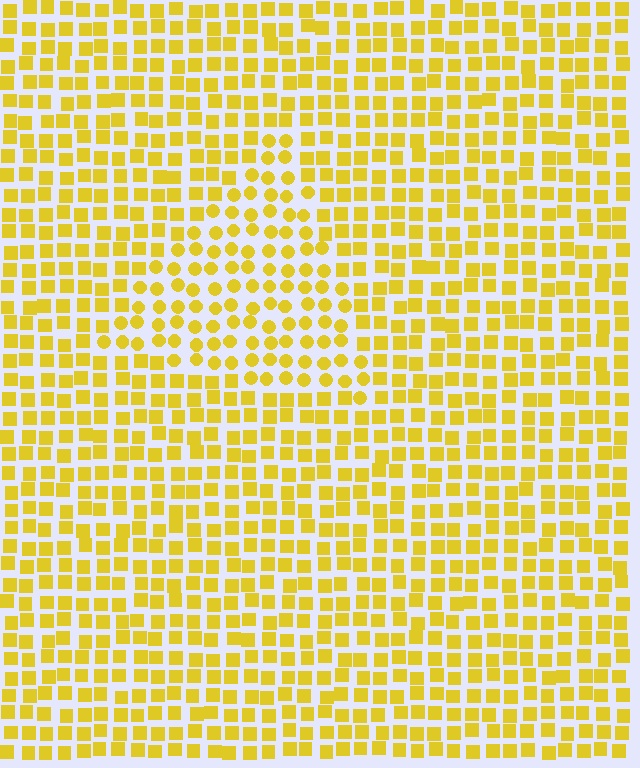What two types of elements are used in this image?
The image uses circles inside the triangle region and squares outside it.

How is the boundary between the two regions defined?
The boundary is defined by a change in element shape: circles inside vs. squares outside. All elements share the same color and spacing.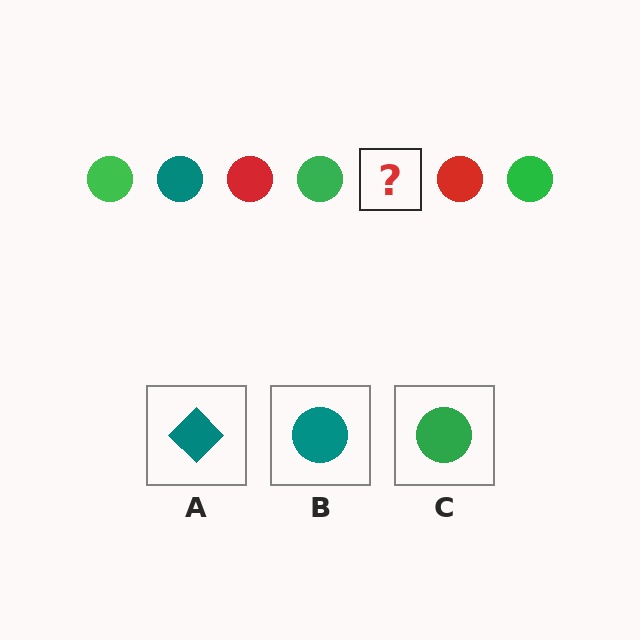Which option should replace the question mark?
Option B.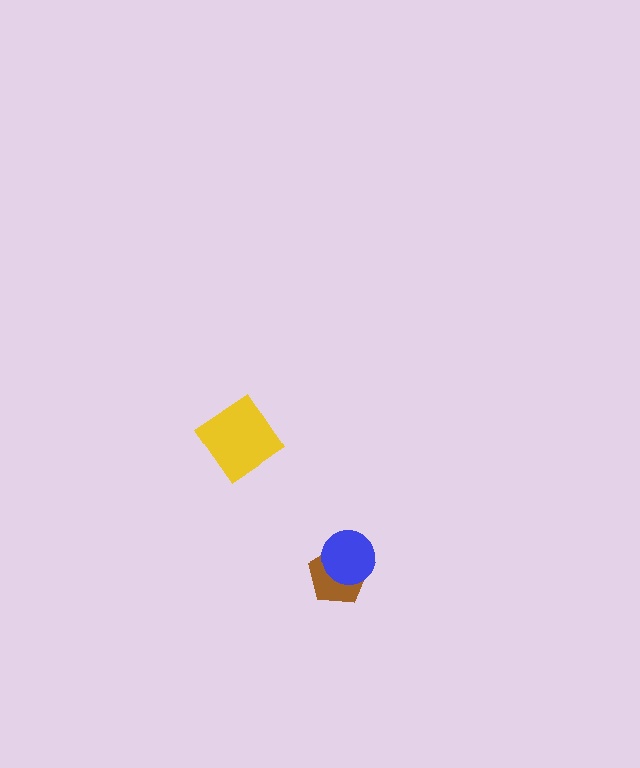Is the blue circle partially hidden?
No, no other shape covers it.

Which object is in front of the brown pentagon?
The blue circle is in front of the brown pentagon.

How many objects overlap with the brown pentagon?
1 object overlaps with the brown pentagon.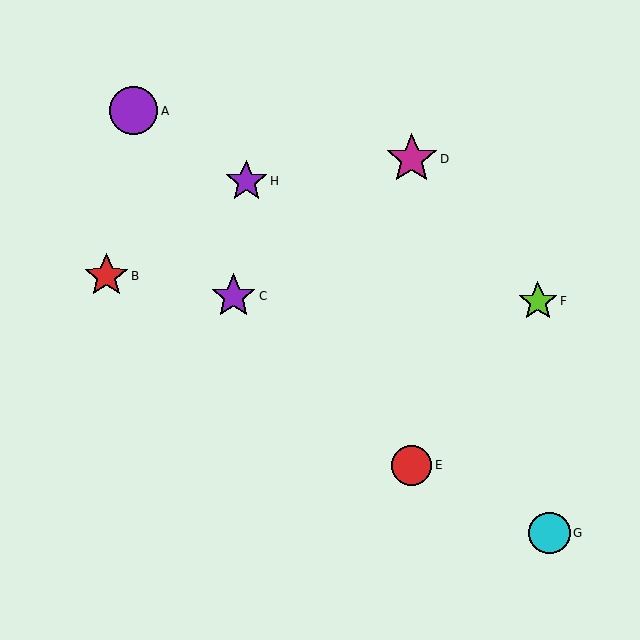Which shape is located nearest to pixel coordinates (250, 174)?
The purple star (labeled H) at (246, 181) is nearest to that location.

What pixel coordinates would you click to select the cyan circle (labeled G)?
Click at (550, 533) to select the cyan circle G.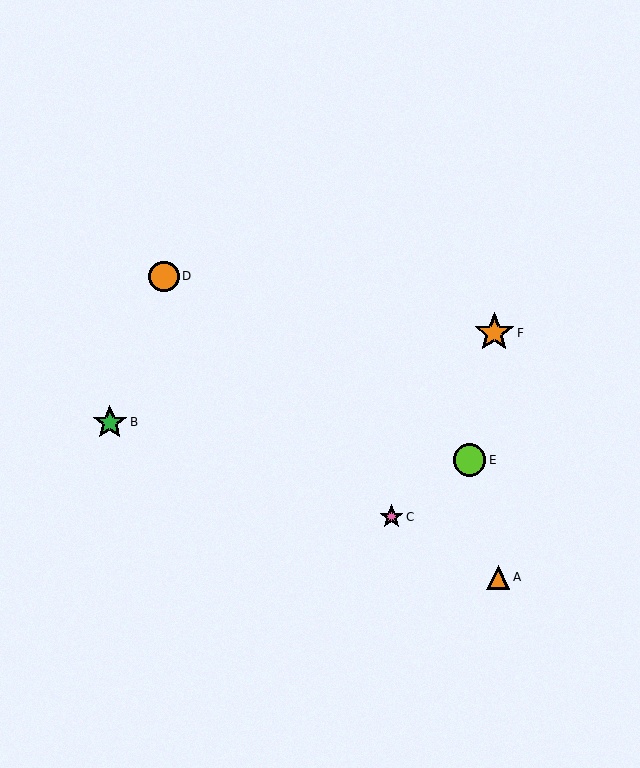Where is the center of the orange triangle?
The center of the orange triangle is at (498, 577).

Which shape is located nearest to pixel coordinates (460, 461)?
The lime circle (labeled E) at (470, 460) is nearest to that location.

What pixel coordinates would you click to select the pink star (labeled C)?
Click at (392, 517) to select the pink star C.